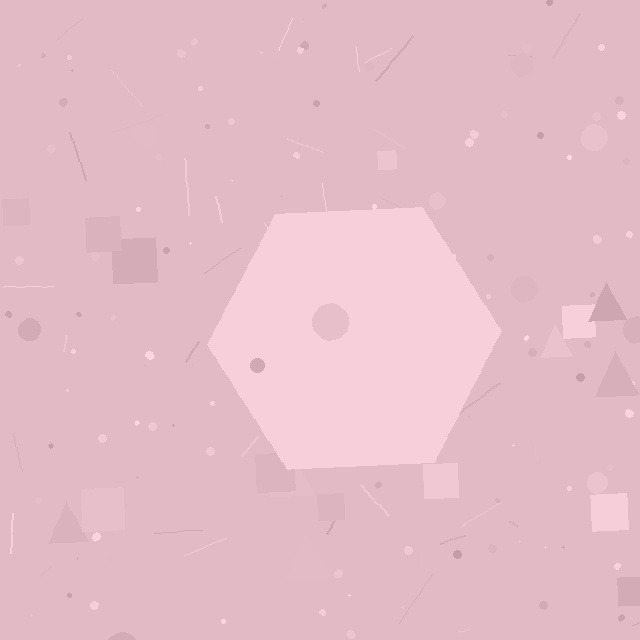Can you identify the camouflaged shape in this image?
The camouflaged shape is a hexagon.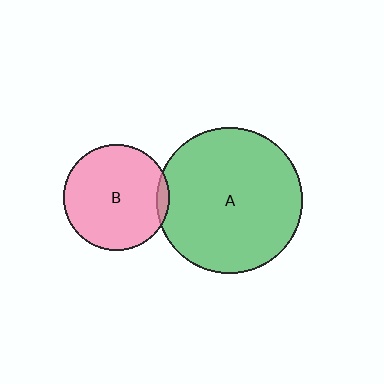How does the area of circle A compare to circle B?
Approximately 1.9 times.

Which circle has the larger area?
Circle A (green).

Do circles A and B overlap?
Yes.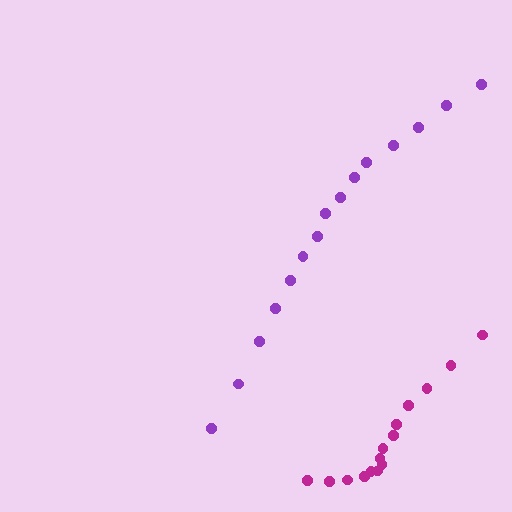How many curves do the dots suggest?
There are 2 distinct paths.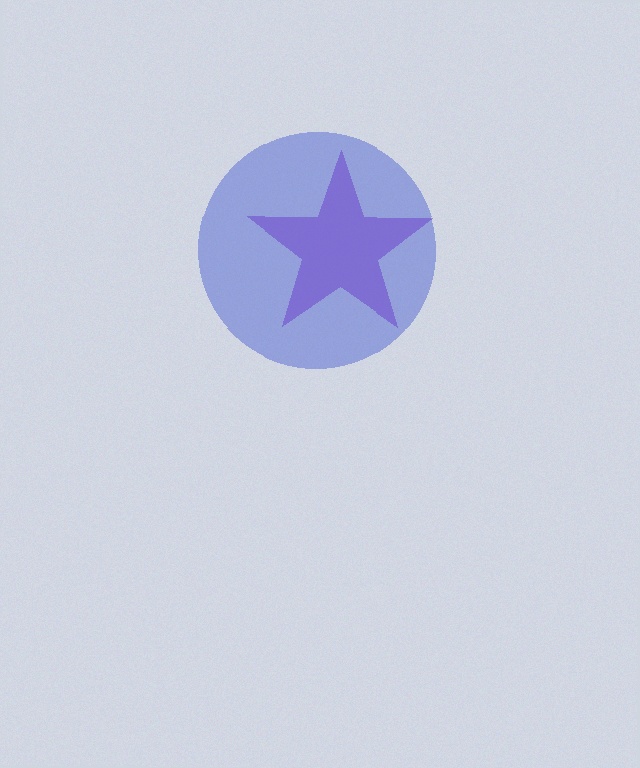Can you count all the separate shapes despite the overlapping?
Yes, there are 2 separate shapes.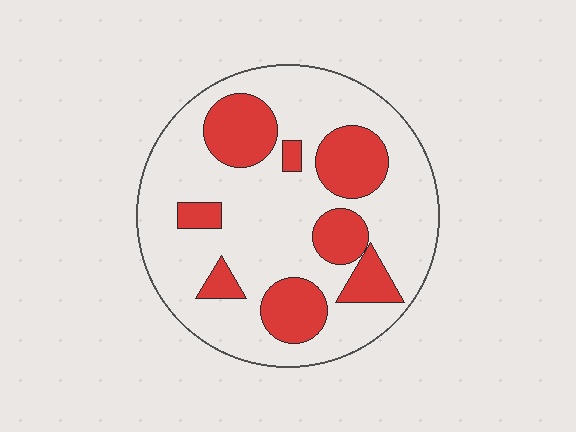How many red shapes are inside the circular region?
8.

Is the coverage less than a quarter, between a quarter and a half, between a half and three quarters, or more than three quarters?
Between a quarter and a half.